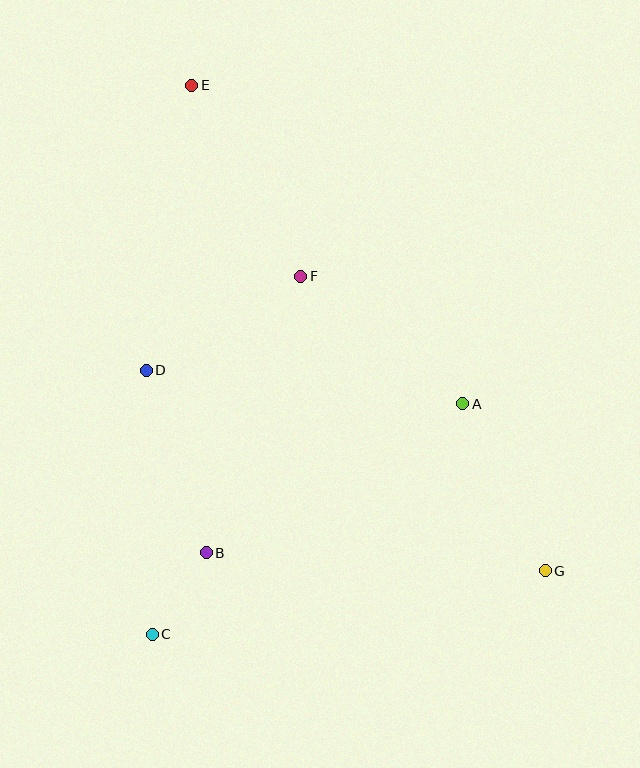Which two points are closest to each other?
Points B and C are closest to each other.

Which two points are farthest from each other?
Points E and G are farthest from each other.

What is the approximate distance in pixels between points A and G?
The distance between A and G is approximately 186 pixels.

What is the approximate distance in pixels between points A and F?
The distance between A and F is approximately 206 pixels.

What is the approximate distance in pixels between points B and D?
The distance between B and D is approximately 192 pixels.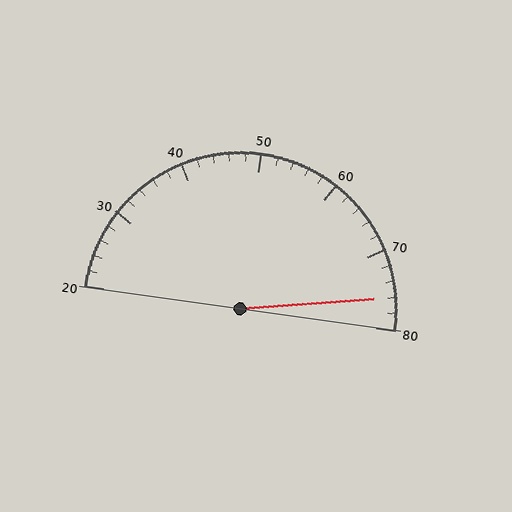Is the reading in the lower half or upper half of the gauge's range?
The reading is in the upper half of the range (20 to 80).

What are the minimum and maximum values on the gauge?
The gauge ranges from 20 to 80.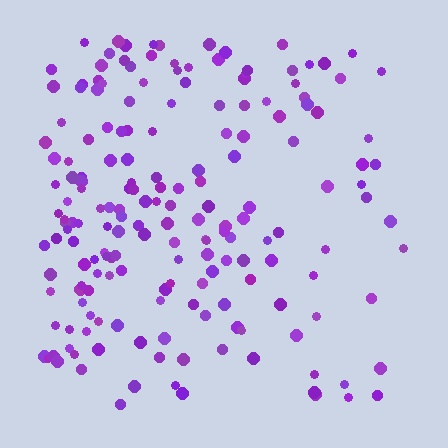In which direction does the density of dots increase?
From right to left, with the left side densest.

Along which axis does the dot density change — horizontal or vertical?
Horizontal.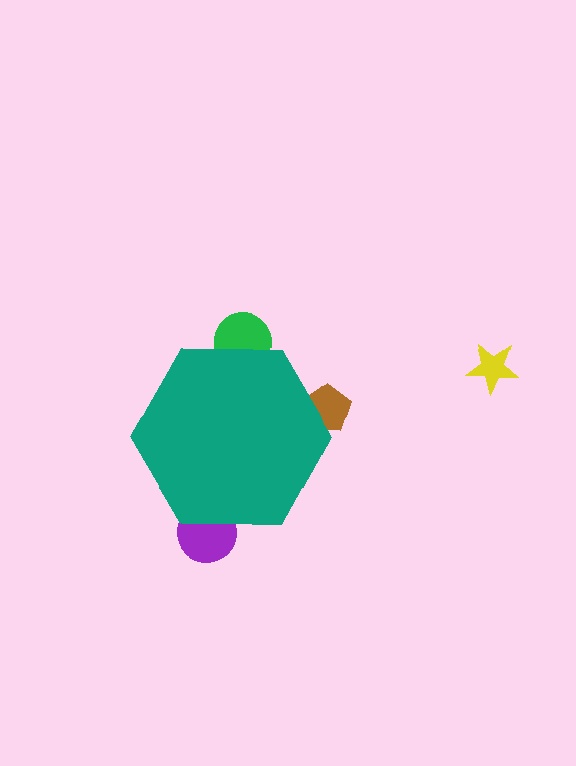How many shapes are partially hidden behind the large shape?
3 shapes are partially hidden.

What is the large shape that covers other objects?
A teal hexagon.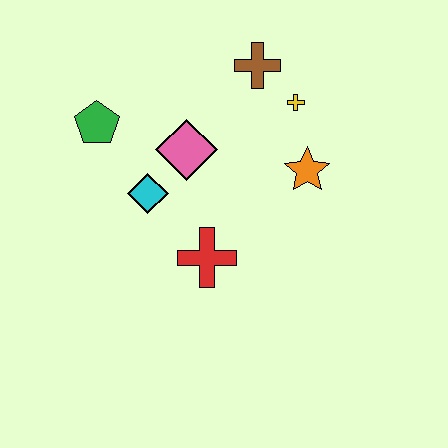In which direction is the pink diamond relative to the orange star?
The pink diamond is to the left of the orange star.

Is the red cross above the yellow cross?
No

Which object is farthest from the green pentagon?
The orange star is farthest from the green pentagon.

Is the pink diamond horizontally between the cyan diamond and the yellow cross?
Yes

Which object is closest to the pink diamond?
The cyan diamond is closest to the pink diamond.